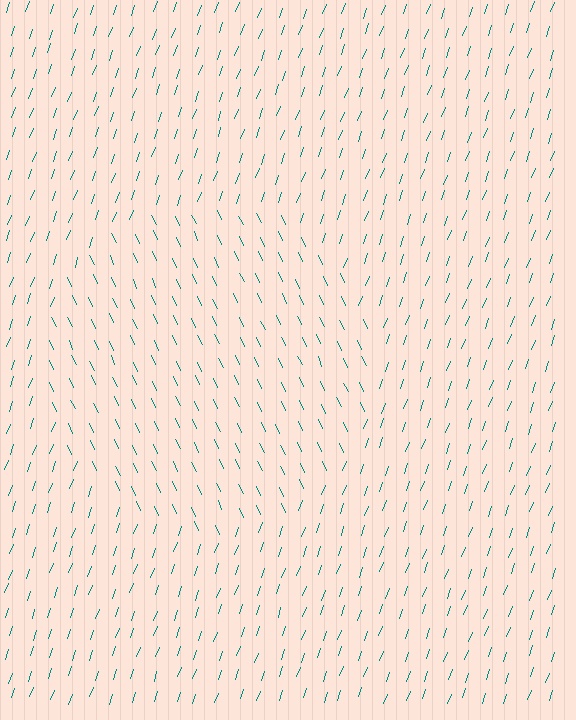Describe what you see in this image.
The image is filled with small teal line segments. A circle region in the image has lines oriented differently from the surrounding lines, creating a visible texture boundary.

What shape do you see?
I see a circle.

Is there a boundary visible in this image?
Yes, there is a texture boundary formed by a change in line orientation.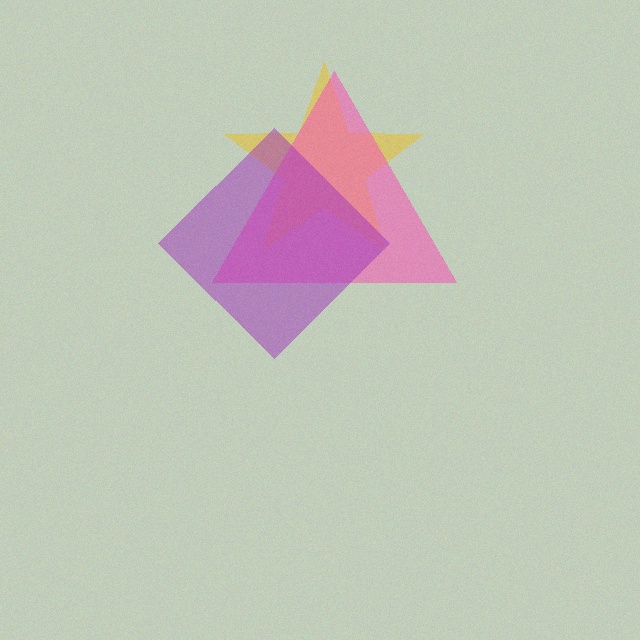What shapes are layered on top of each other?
The layered shapes are: a yellow star, a pink triangle, a purple diamond.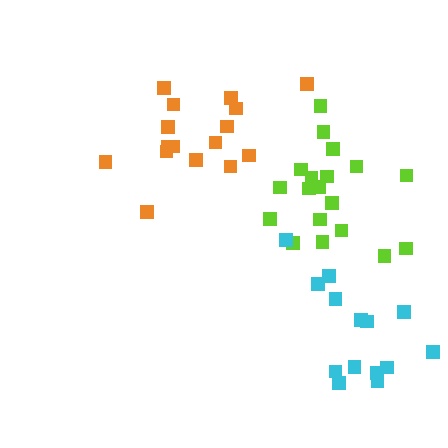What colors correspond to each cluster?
The clusters are colored: lime, orange, cyan.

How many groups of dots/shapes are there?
There are 3 groups.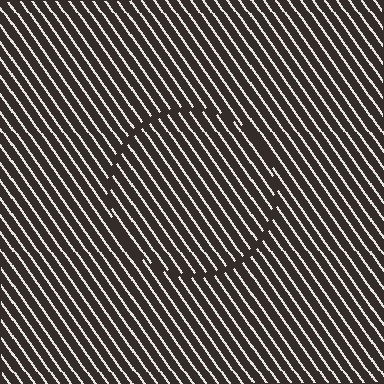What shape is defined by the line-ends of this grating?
An illusory circle. The interior of the shape contains the same grating, shifted by half a period — the contour is defined by the phase discontinuity where line-ends from the inner and outer gratings abut.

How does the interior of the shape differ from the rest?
The interior of the shape contains the same grating, shifted by half a period — the contour is defined by the phase discontinuity where line-ends from the inner and outer gratings abut.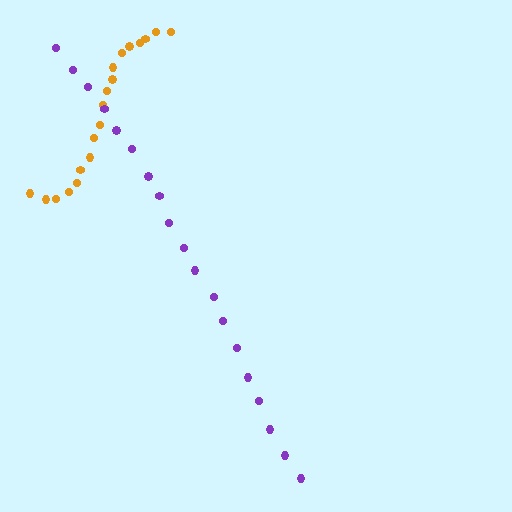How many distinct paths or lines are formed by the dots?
There are 2 distinct paths.